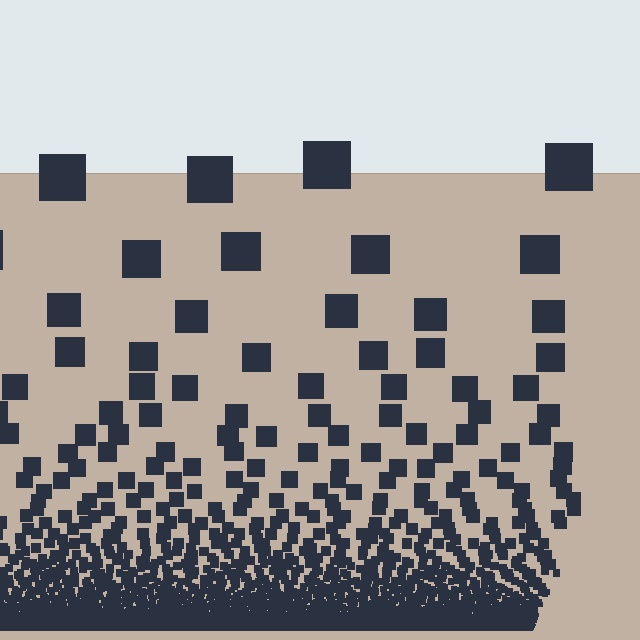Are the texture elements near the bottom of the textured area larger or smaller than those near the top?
Smaller. The gradient is inverted — elements near the bottom are smaller and denser.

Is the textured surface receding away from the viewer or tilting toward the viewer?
The surface appears to tilt toward the viewer. Texture elements get larger and sparser toward the top.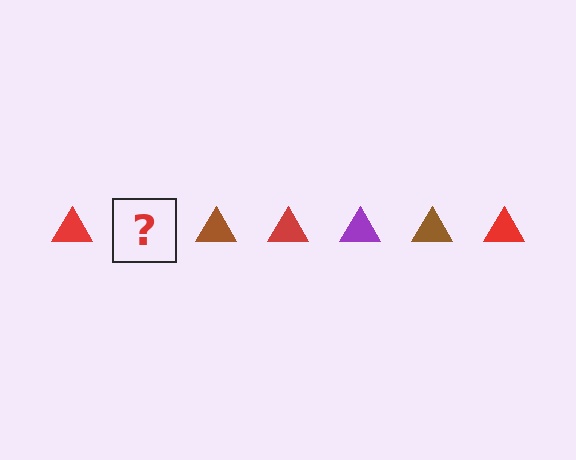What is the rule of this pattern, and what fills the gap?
The rule is that the pattern cycles through red, purple, brown triangles. The gap should be filled with a purple triangle.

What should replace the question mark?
The question mark should be replaced with a purple triangle.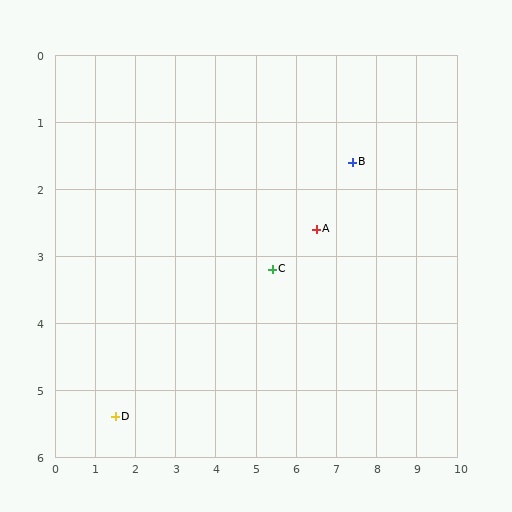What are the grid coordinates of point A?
Point A is at approximately (6.5, 2.6).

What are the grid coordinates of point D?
Point D is at approximately (1.5, 5.4).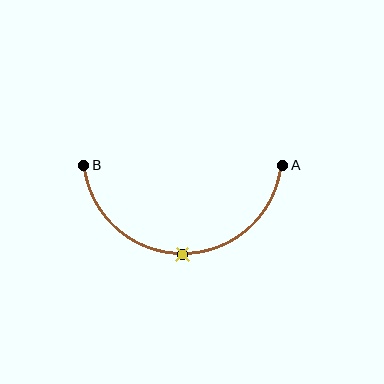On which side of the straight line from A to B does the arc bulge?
The arc bulges below the straight line connecting A and B.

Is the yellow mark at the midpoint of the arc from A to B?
Yes. The yellow mark lies on the arc at equal arc-length from both A and B — it is the arc midpoint.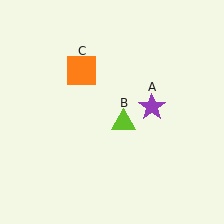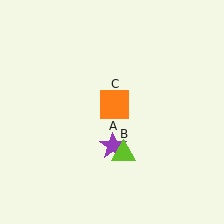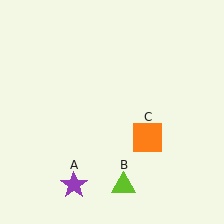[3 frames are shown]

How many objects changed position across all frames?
3 objects changed position: purple star (object A), lime triangle (object B), orange square (object C).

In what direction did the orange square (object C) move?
The orange square (object C) moved down and to the right.